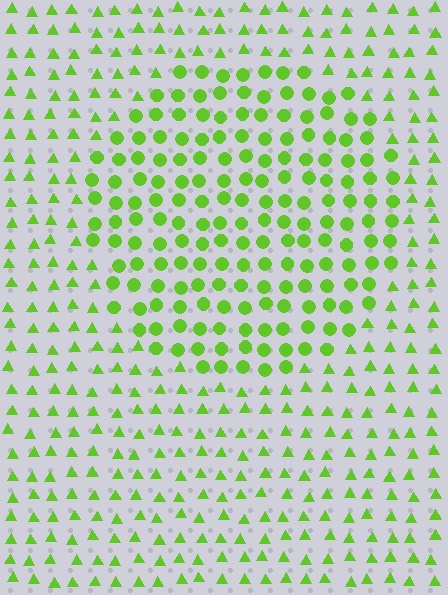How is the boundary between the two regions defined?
The boundary is defined by a change in element shape: circles inside vs. triangles outside. All elements share the same color and spacing.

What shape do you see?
I see a circle.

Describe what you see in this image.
The image is filled with small lime elements arranged in a uniform grid. A circle-shaped region contains circles, while the surrounding area contains triangles. The boundary is defined purely by the change in element shape.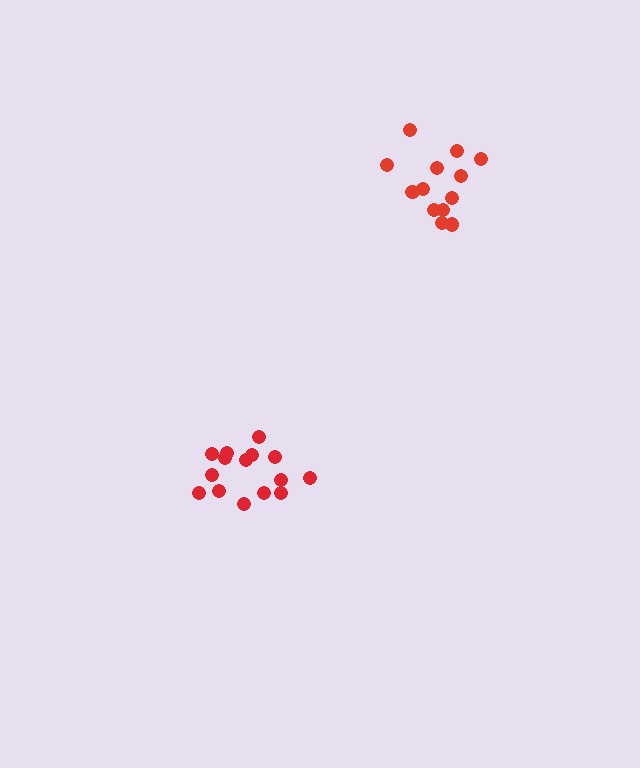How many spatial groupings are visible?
There are 2 spatial groupings.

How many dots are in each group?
Group 1: 15 dots, Group 2: 13 dots (28 total).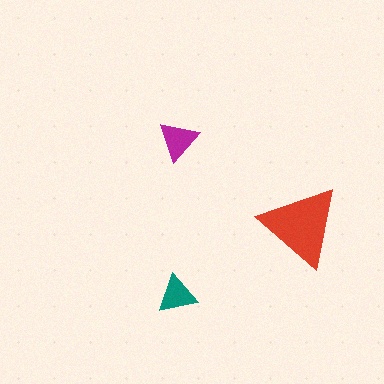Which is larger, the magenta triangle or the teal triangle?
The magenta one.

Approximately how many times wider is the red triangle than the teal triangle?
About 2 times wider.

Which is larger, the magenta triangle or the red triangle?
The red one.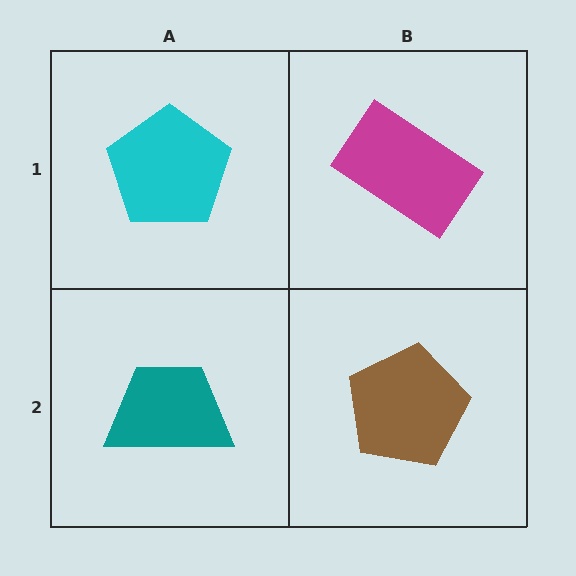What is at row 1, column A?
A cyan pentagon.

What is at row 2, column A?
A teal trapezoid.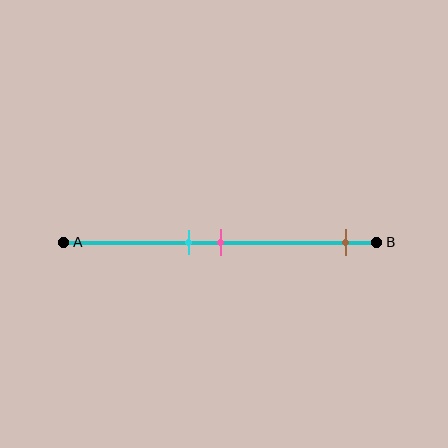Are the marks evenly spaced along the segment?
No, the marks are not evenly spaced.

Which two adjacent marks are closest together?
The cyan and pink marks are the closest adjacent pair.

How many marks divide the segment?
There are 3 marks dividing the segment.